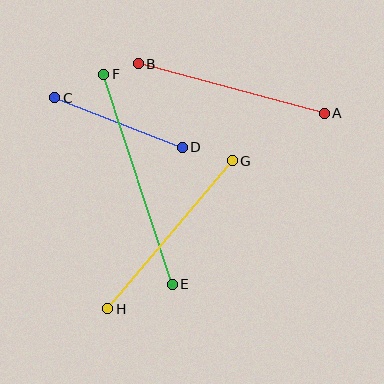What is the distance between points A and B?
The distance is approximately 193 pixels.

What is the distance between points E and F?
The distance is approximately 221 pixels.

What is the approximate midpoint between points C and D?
The midpoint is at approximately (118, 123) pixels.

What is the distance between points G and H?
The distance is approximately 193 pixels.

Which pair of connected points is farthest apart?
Points E and F are farthest apart.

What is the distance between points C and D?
The distance is approximately 136 pixels.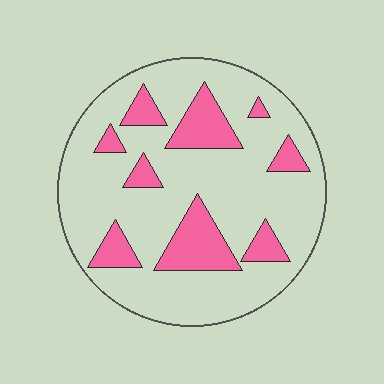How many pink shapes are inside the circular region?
9.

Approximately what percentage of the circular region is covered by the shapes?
Approximately 20%.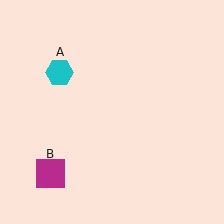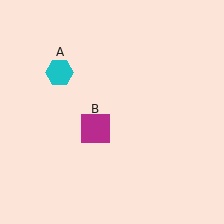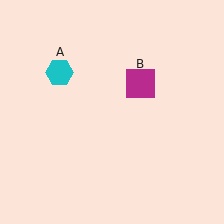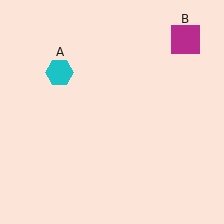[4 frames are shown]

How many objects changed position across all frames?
1 object changed position: magenta square (object B).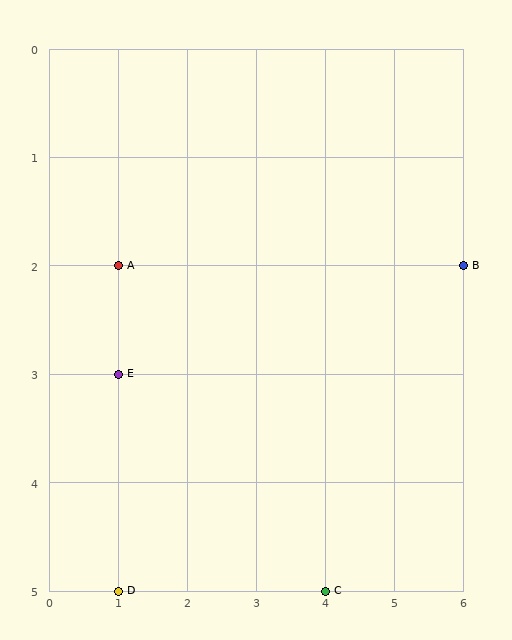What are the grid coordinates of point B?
Point B is at grid coordinates (6, 2).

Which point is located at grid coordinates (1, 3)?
Point E is at (1, 3).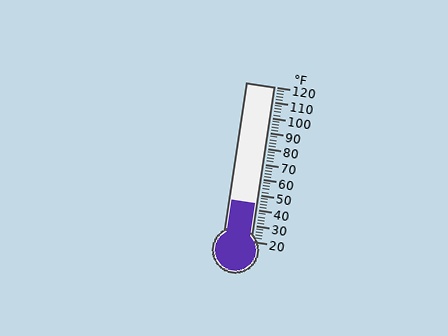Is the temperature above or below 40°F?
The temperature is above 40°F.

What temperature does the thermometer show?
The thermometer shows approximately 44°F.